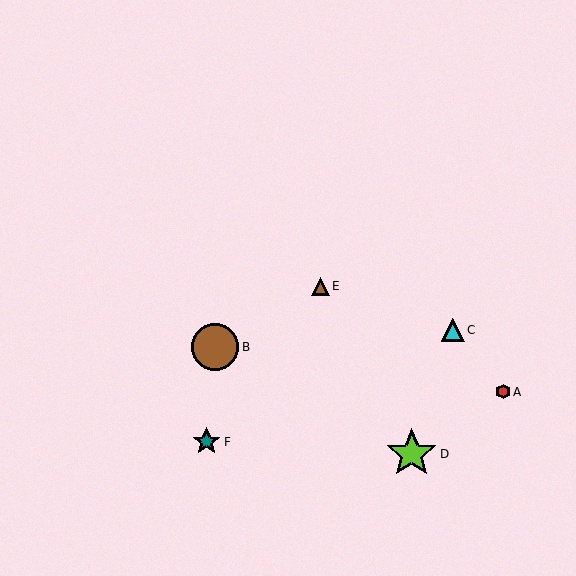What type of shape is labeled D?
Shape D is a lime star.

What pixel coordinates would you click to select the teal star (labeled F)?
Click at (207, 442) to select the teal star F.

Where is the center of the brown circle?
The center of the brown circle is at (215, 347).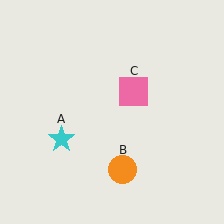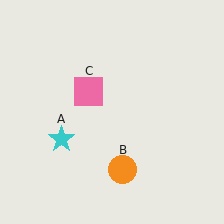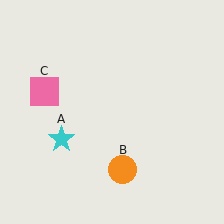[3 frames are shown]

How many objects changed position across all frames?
1 object changed position: pink square (object C).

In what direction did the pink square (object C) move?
The pink square (object C) moved left.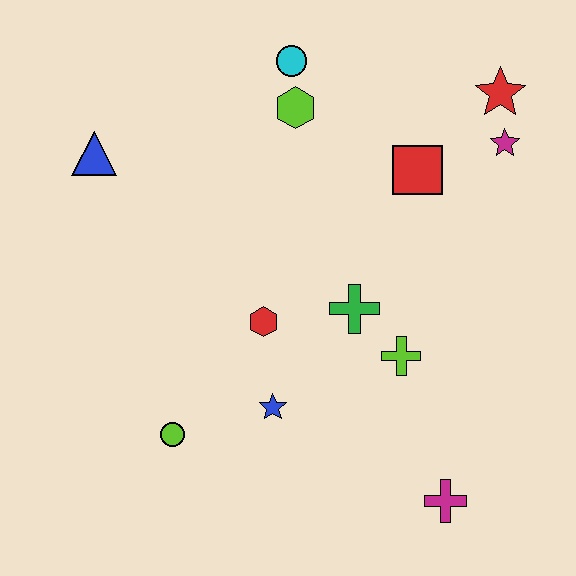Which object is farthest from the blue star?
The red star is farthest from the blue star.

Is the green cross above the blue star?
Yes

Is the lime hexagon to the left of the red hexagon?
No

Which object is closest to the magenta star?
The red star is closest to the magenta star.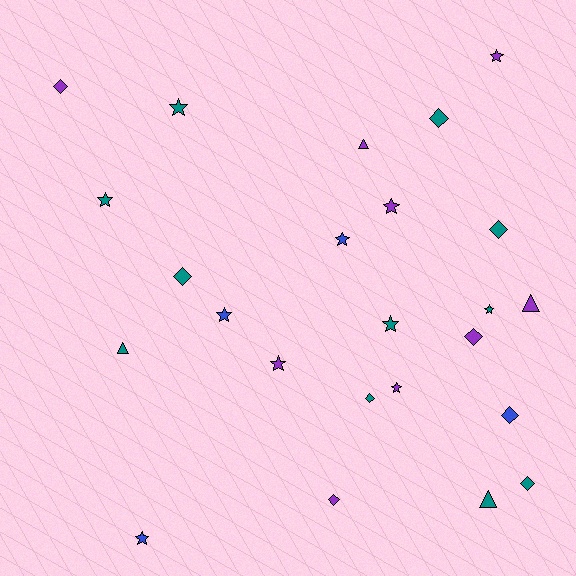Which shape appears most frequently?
Star, with 11 objects.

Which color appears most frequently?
Teal, with 11 objects.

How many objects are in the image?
There are 24 objects.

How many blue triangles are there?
There are no blue triangles.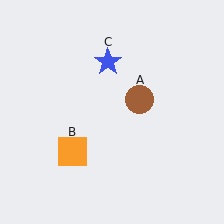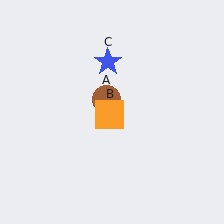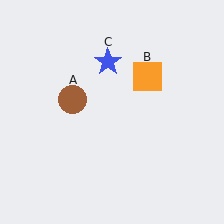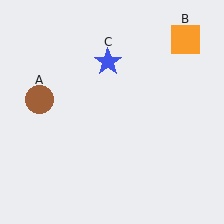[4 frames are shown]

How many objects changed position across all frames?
2 objects changed position: brown circle (object A), orange square (object B).